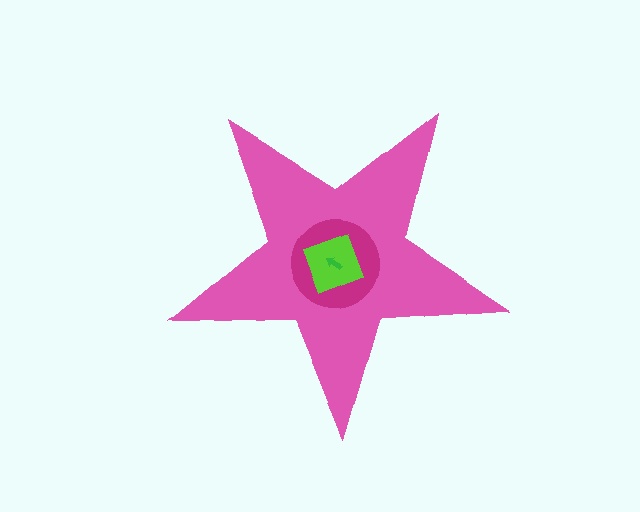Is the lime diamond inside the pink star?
Yes.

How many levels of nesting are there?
4.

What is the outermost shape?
The pink star.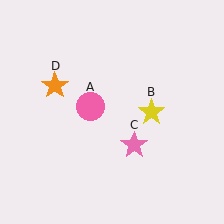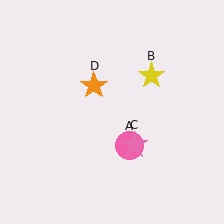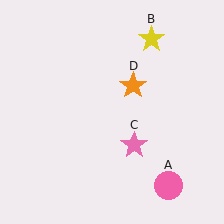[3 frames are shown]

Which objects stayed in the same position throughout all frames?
Pink star (object C) remained stationary.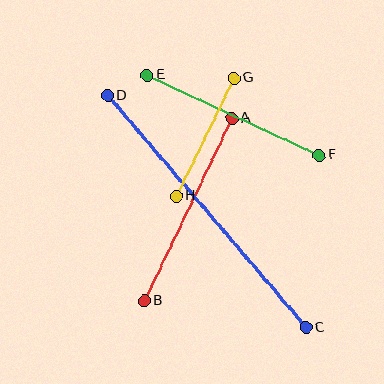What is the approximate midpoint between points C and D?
The midpoint is at approximately (207, 212) pixels.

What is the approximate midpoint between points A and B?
The midpoint is at approximately (188, 210) pixels.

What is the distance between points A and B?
The distance is approximately 202 pixels.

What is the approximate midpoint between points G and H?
The midpoint is at approximately (205, 137) pixels.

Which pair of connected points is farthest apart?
Points C and D are farthest apart.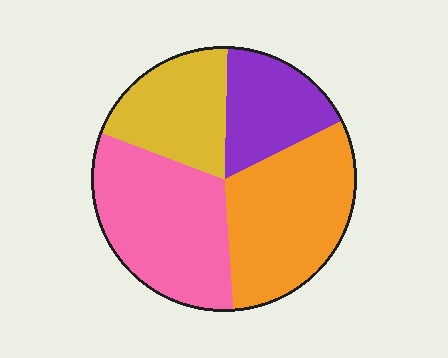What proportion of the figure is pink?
Pink takes up about one third (1/3) of the figure.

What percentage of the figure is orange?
Orange takes up about one third (1/3) of the figure.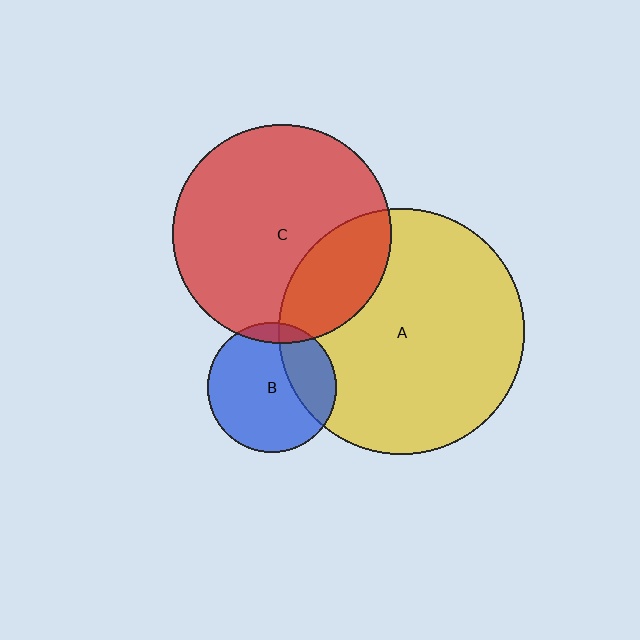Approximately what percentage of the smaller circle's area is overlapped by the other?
Approximately 30%.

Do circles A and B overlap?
Yes.